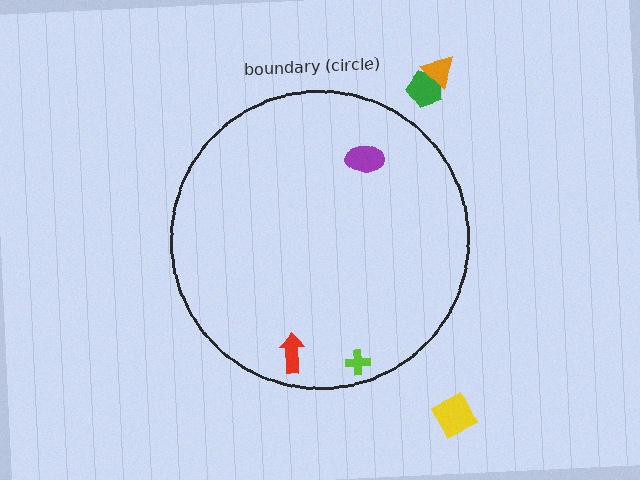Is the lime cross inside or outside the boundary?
Inside.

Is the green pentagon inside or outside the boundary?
Outside.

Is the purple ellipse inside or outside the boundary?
Inside.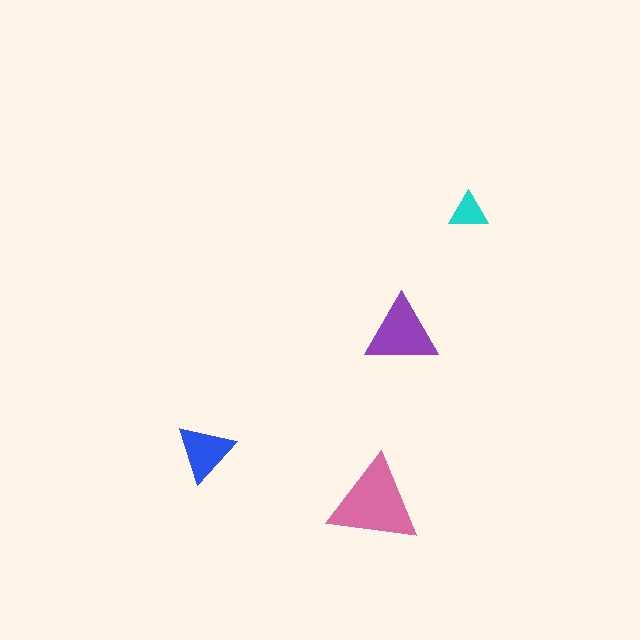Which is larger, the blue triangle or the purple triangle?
The purple one.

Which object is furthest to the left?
The blue triangle is leftmost.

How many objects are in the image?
There are 4 objects in the image.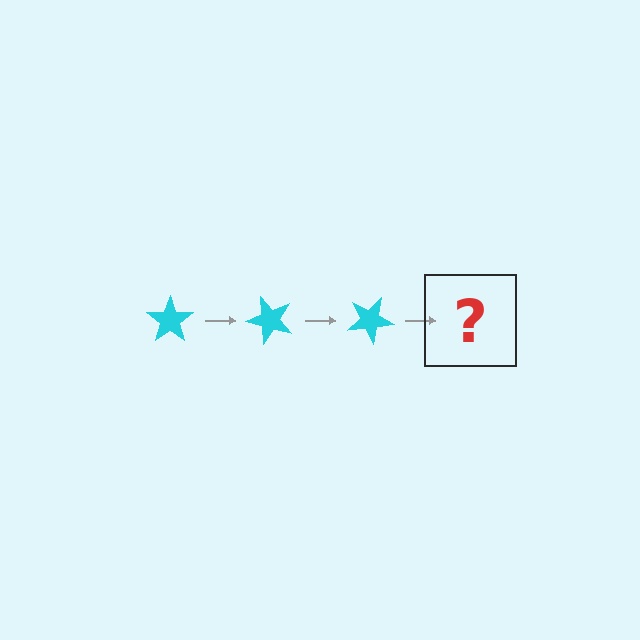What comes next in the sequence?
The next element should be a cyan star rotated 150 degrees.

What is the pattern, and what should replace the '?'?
The pattern is that the star rotates 50 degrees each step. The '?' should be a cyan star rotated 150 degrees.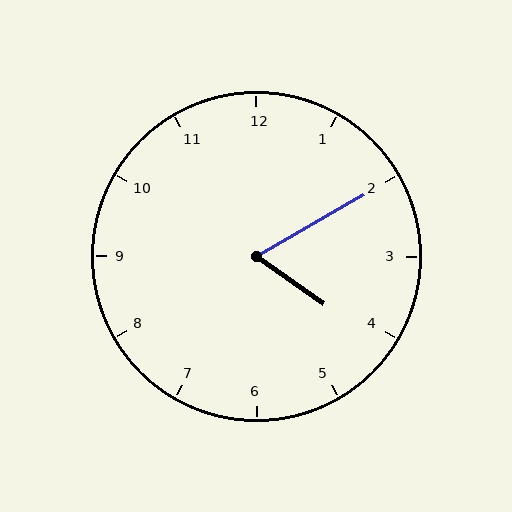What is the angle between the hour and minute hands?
Approximately 65 degrees.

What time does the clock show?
4:10.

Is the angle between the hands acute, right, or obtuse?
It is acute.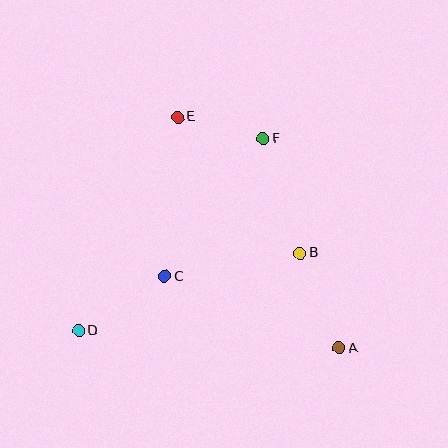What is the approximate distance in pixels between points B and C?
The distance between B and C is approximately 137 pixels.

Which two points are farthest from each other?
Points A and E are farthest from each other.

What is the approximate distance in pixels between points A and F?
The distance between A and F is approximately 223 pixels.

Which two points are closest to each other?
Points E and F are closest to each other.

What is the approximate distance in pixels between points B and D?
The distance between B and D is approximately 234 pixels.